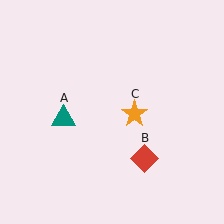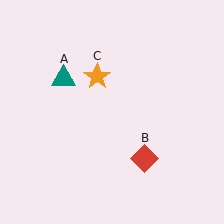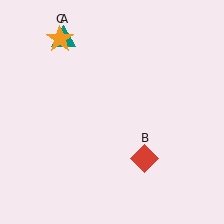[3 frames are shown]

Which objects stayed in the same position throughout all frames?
Red diamond (object B) remained stationary.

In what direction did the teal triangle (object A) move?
The teal triangle (object A) moved up.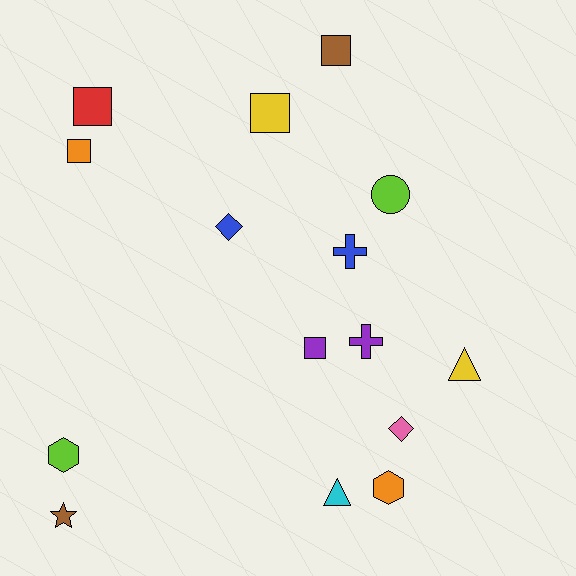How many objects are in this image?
There are 15 objects.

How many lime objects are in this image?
There are 2 lime objects.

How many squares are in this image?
There are 5 squares.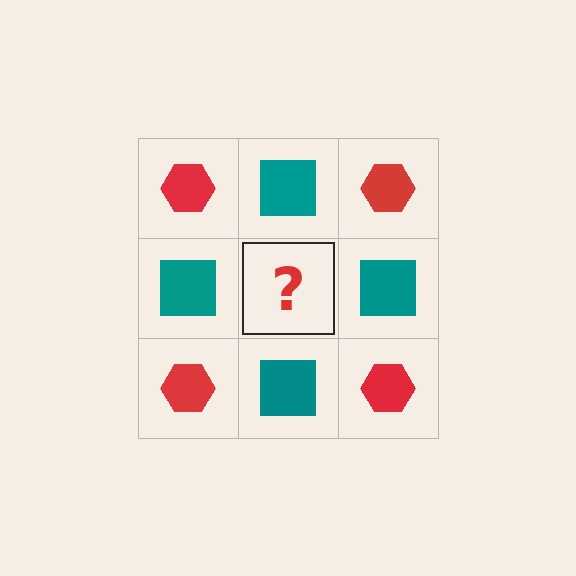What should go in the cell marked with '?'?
The missing cell should contain a red hexagon.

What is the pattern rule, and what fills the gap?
The rule is that it alternates red hexagon and teal square in a checkerboard pattern. The gap should be filled with a red hexagon.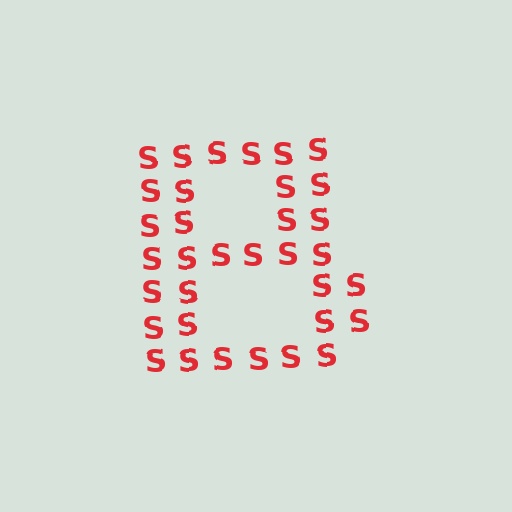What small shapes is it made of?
It is made of small letter S's.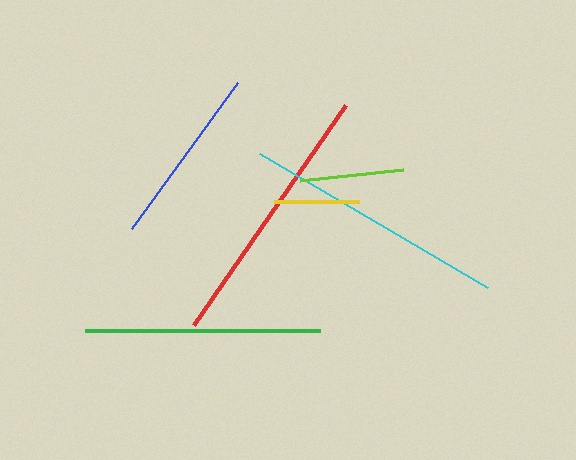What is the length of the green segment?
The green segment is approximately 235 pixels long.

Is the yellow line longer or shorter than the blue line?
The blue line is longer than the yellow line.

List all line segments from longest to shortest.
From longest to shortest: red, cyan, green, blue, lime, yellow.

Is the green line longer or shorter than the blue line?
The green line is longer than the blue line.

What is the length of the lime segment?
The lime segment is approximately 104 pixels long.